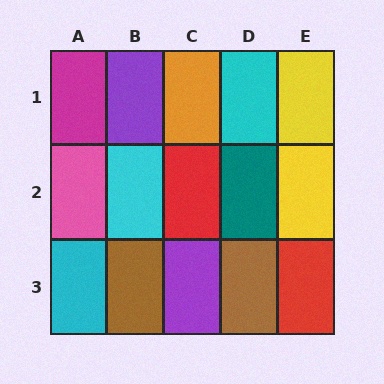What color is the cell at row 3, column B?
Brown.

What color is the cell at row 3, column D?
Brown.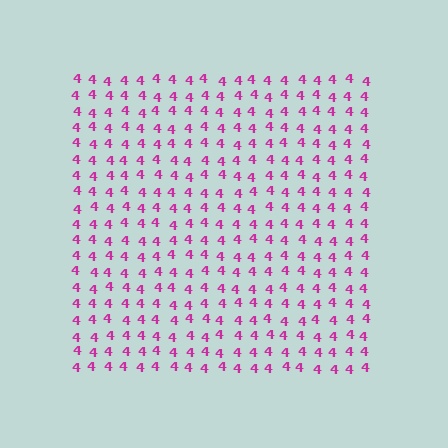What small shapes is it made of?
It is made of small digit 4's.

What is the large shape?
The large shape is a square.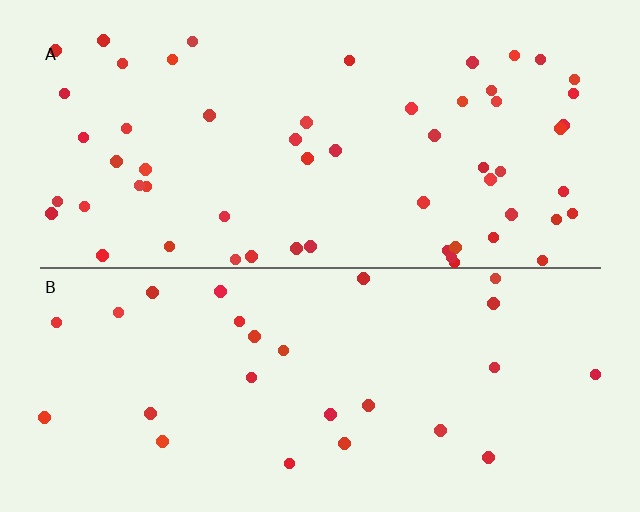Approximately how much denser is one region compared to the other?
Approximately 2.2× — region A over region B.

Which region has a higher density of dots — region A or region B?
A (the top).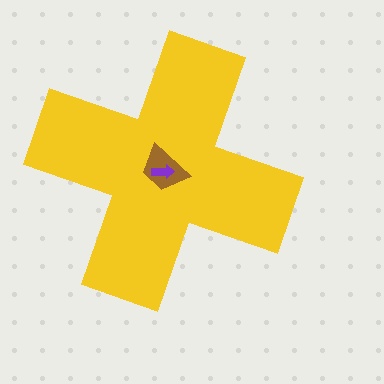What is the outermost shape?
The yellow cross.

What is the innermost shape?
The purple arrow.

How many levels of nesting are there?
3.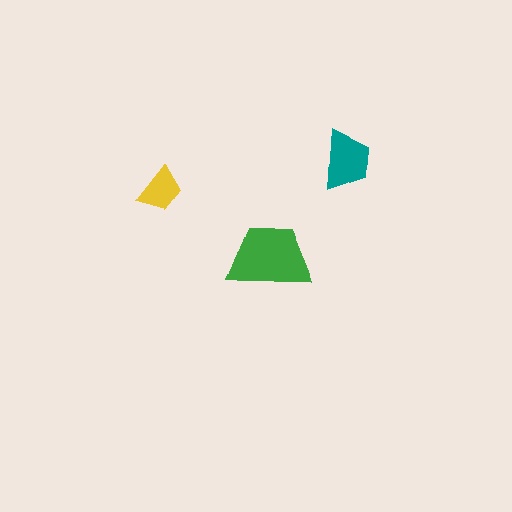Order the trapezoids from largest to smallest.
the green one, the teal one, the yellow one.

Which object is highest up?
The teal trapezoid is topmost.